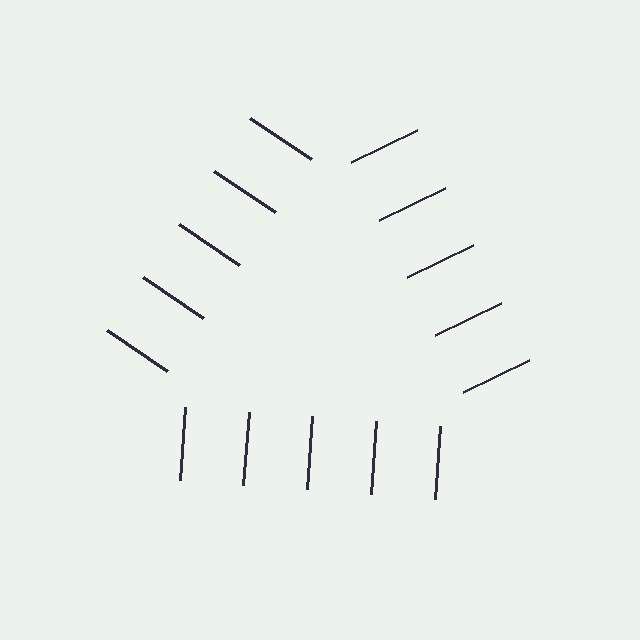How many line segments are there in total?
15 — 5 along each of the 3 edges.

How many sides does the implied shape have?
3 sides — the line-ends trace a triangle.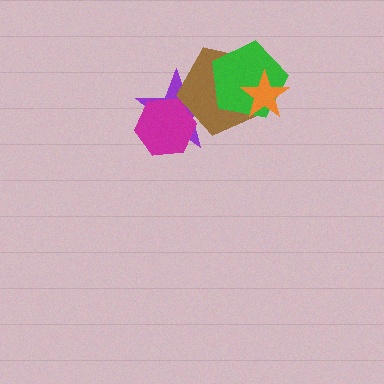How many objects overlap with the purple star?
2 objects overlap with the purple star.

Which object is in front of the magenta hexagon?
The brown pentagon is in front of the magenta hexagon.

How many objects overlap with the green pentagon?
2 objects overlap with the green pentagon.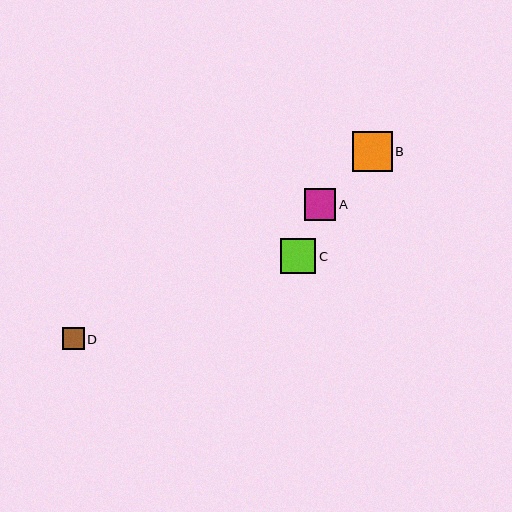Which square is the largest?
Square B is the largest with a size of approximately 40 pixels.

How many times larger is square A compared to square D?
Square A is approximately 1.4 times the size of square D.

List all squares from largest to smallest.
From largest to smallest: B, C, A, D.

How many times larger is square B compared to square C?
Square B is approximately 1.1 times the size of square C.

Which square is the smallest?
Square D is the smallest with a size of approximately 22 pixels.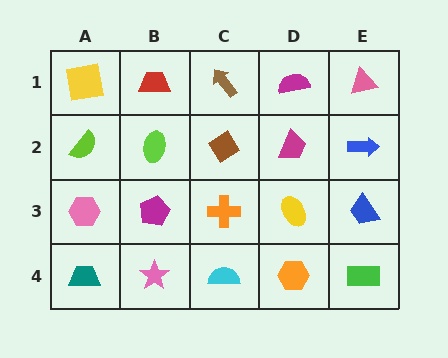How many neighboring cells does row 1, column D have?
3.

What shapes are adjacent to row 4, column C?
An orange cross (row 3, column C), a pink star (row 4, column B), an orange hexagon (row 4, column D).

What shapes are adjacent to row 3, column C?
A brown diamond (row 2, column C), a cyan semicircle (row 4, column C), a magenta pentagon (row 3, column B), a yellow ellipse (row 3, column D).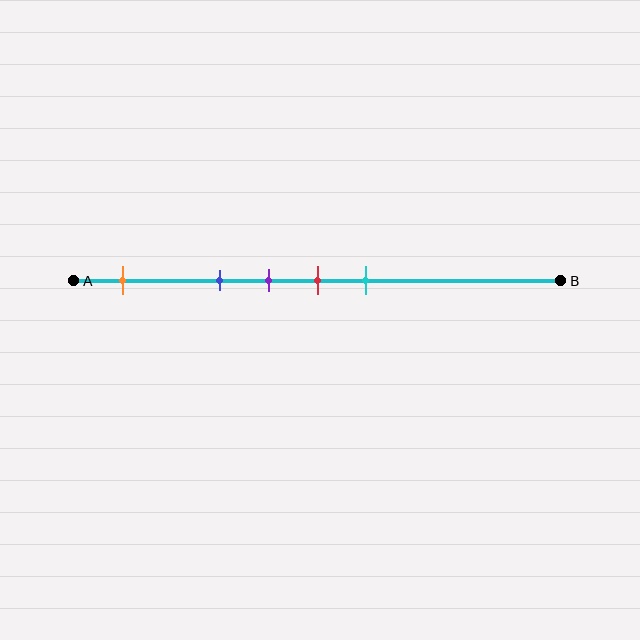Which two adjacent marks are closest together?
The purple and red marks are the closest adjacent pair.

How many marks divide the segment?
There are 5 marks dividing the segment.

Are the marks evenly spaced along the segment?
No, the marks are not evenly spaced.